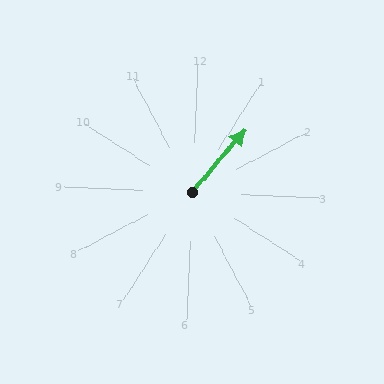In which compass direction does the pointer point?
Northeast.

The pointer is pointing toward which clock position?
Roughly 1 o'clock.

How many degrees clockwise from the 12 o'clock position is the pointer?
Approximately 38 degrees.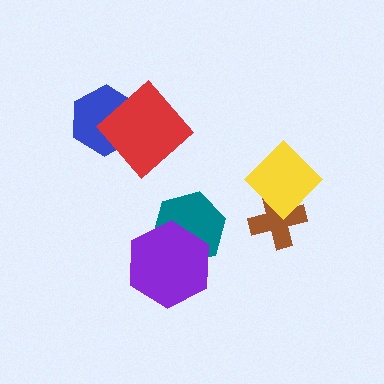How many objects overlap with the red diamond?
1 object overlaps with the red diamond.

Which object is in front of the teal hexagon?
The purple hexagon is in front of the teal hexagon.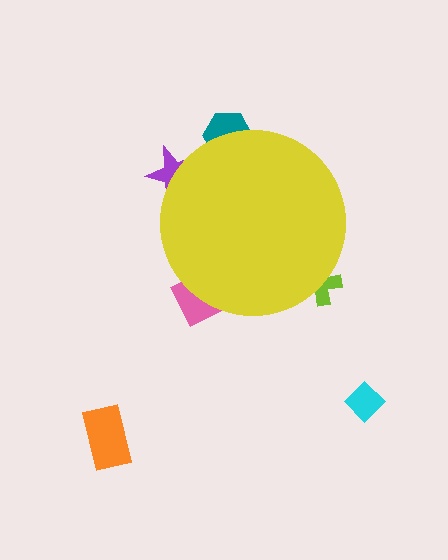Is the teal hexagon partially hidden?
Yes, the teal hexagon is partially hidden behind the yellow circle.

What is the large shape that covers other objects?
A yellow circle.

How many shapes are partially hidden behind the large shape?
4 shapes are partially hidden.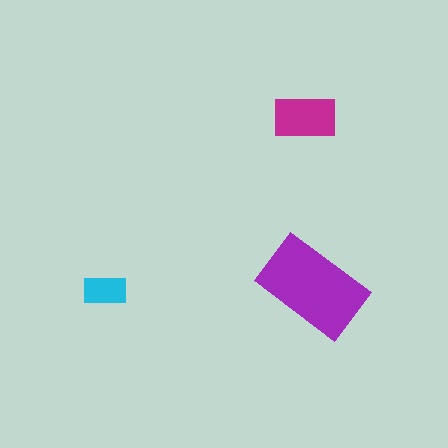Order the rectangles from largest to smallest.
the purple one, the magenta one, the cyan one.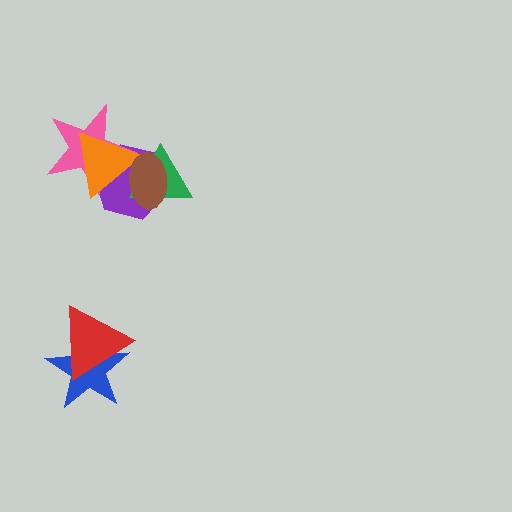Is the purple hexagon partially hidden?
Yes, it is partially covered by another shape.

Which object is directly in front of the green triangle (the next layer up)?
The orange triangle is directly in front of the green triangle.